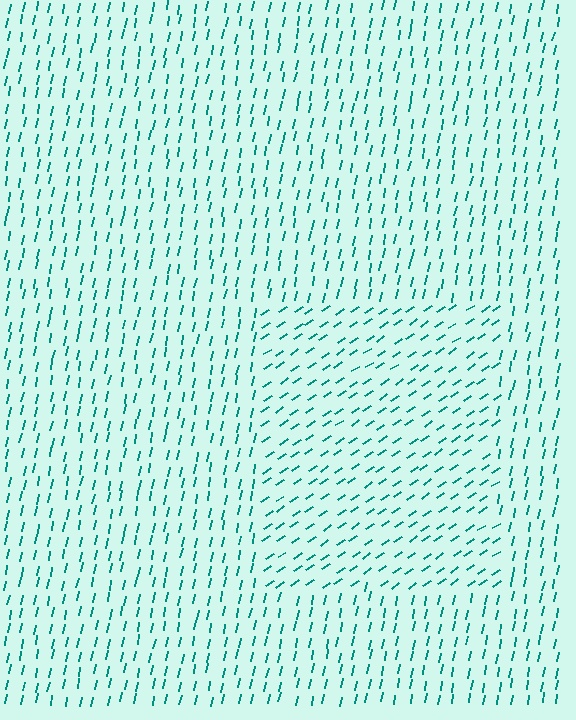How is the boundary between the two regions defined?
The boundary is defined purely by a change in line orientation (approximately 45 degrees difference). All lines are the same color and thickness.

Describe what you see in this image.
The image is filled with small teal line segments. A rectangle region in the image has lines oriented differently from the surrounding lines, creating a visible texture boundary.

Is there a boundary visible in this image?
Yes, there is a texture boundary formed by a change in line orientation.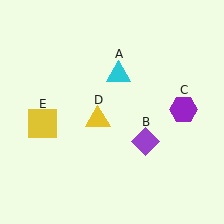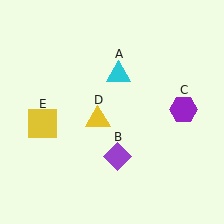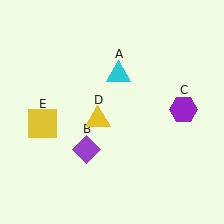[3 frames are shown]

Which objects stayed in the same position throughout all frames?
Cyan triangle (object A) and purple hexagon (object C) and yellow triangle (object D) and yellow square (object E) remained stationary.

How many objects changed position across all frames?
1 object changed position: purple diamond (object B).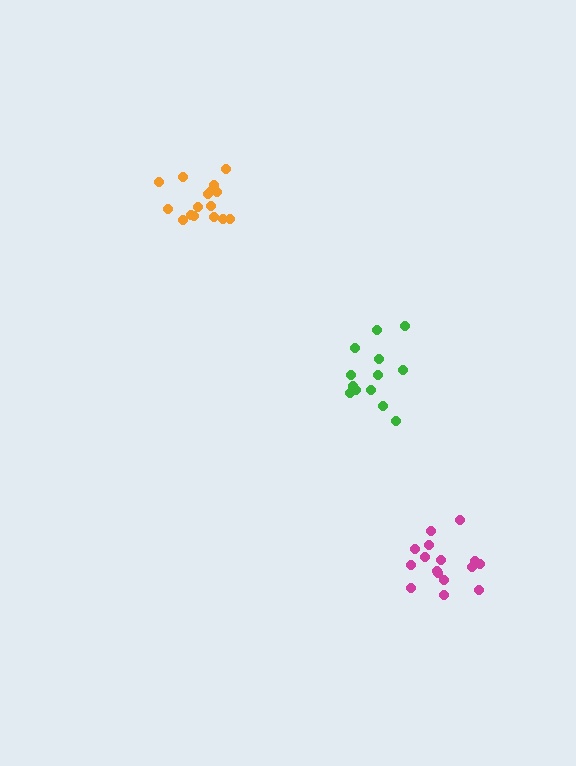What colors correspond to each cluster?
The clusters are colored: orange, green, magenta.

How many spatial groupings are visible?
There are 3 spatial groupings.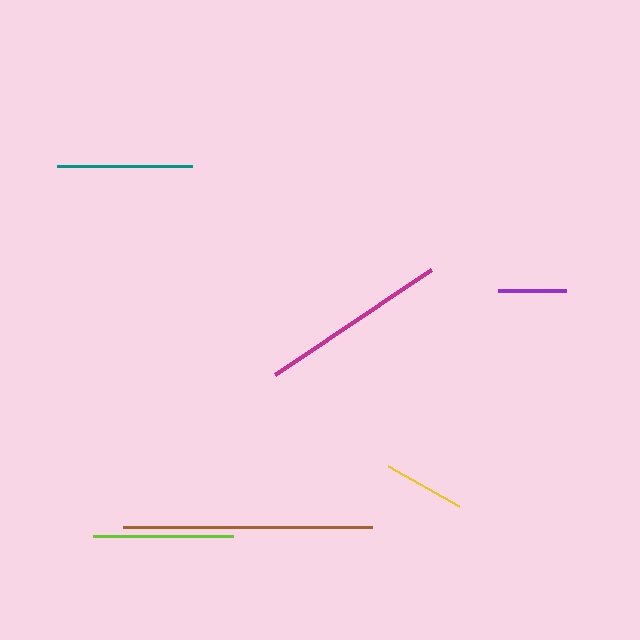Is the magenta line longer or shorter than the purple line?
The magenta line is longer than the purple line.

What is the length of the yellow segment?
The yellow segment is approximately 82 pixels long.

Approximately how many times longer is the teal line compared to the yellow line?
The teal line is approximately 1.7 times the length of the yellow line.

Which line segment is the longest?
The brown line is the longest at approximately 249 pixels.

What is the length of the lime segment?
The lime segment is approximately 140 pixels long.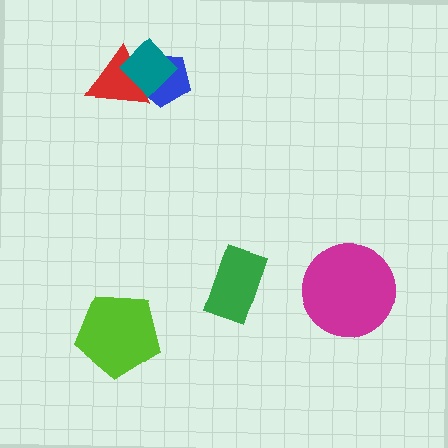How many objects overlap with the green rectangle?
0 objects overlap with the green rectangle.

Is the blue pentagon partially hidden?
Yes, it is partially covered by another shape.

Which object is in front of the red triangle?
The teal diamond is in front of the red triangle.